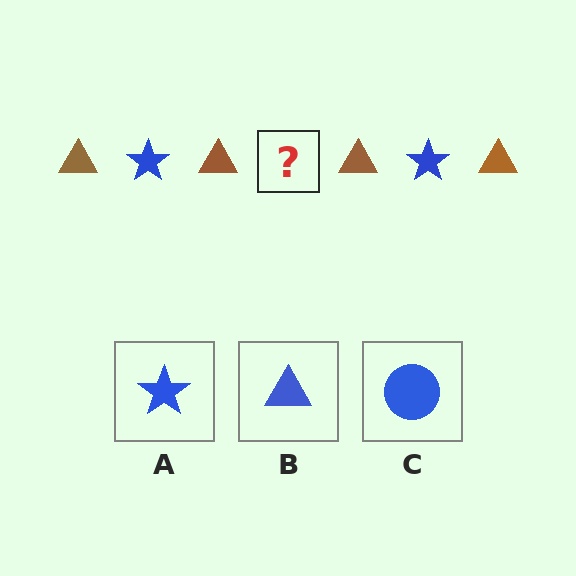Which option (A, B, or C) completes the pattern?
A.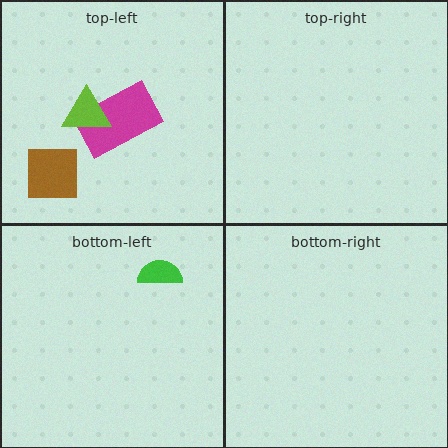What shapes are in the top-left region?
The magenta rectangle, the brown square, the lime triangle.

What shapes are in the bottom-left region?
The green semicircle.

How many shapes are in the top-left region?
3.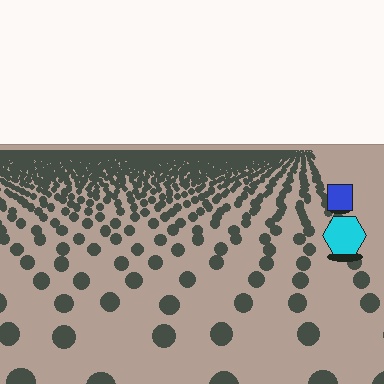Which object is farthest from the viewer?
The blue square is farthest from the viewer. It appears smaller and the ground texture around it is denser.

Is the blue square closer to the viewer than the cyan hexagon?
No. The cyan hexagon is closer — you can tell from the texture gradient: the ground texture is coarser near it.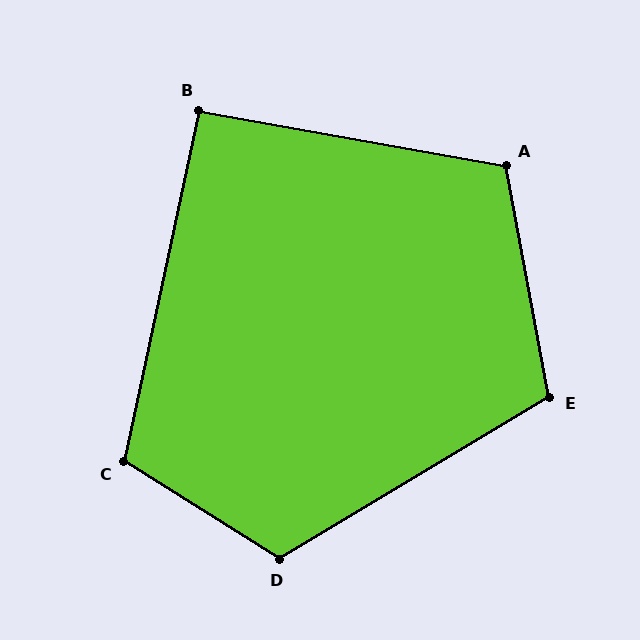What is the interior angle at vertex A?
Approximately 111 degrees (obtuse).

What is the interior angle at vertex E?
Approximately 110 degrees (obtuse).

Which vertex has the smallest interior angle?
B, at approximately 92 degrees.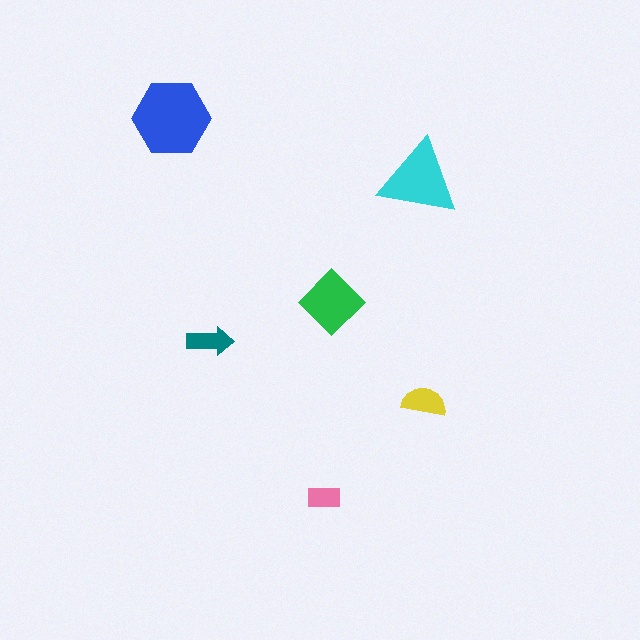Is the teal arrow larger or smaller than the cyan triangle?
Smaller.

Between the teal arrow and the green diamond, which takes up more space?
The green diamond.